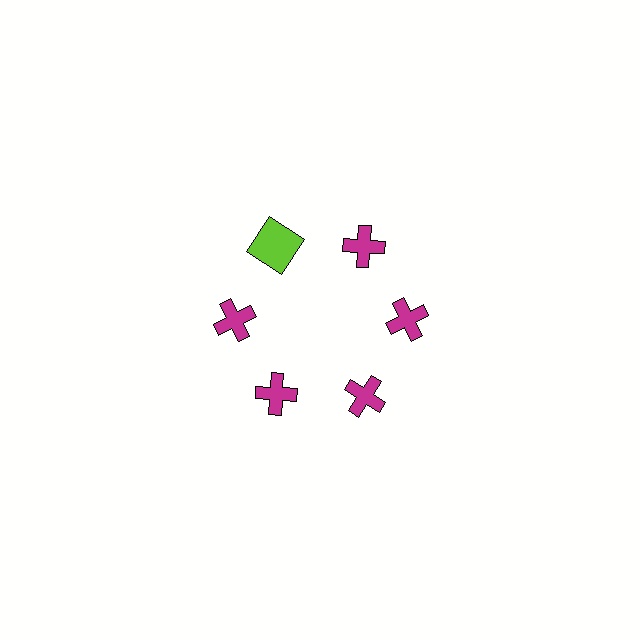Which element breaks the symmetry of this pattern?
The lime square at roughly the 11 o'clock position breaks the symmetry. All other shapes are magenta crosses.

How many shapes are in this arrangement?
There are 6 shapes arranged in a ring pattern.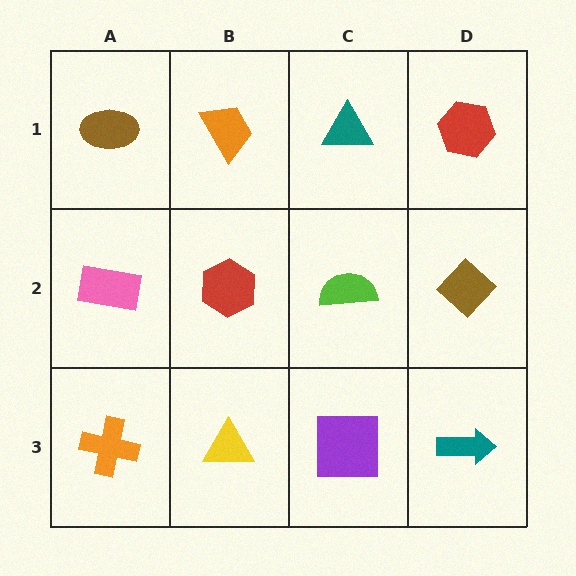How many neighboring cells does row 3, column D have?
2.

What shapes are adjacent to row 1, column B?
A red hexagon (row 2, column B), a brown ellipse (row 1, column A), a teal triangle (row 1, column C).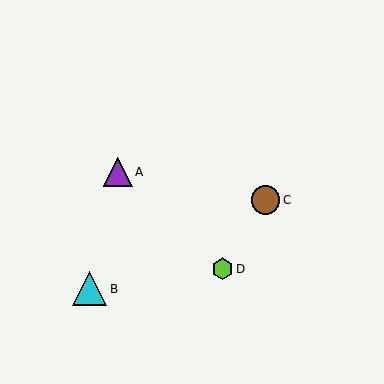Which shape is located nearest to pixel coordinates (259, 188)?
The brown circle (labeled C) at (266, 200) is nearest to that location.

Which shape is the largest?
The cyan triangle (labeled B) is the largest.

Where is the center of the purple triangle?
The center of the purple triangle is at (118, 172).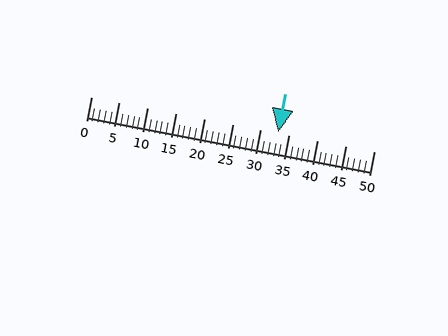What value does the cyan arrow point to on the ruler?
The cyan arrow points to approximately 33.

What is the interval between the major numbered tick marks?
The major tick marks are spaced 5 units apart.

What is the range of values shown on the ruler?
The ruler shows values from 0 to 50.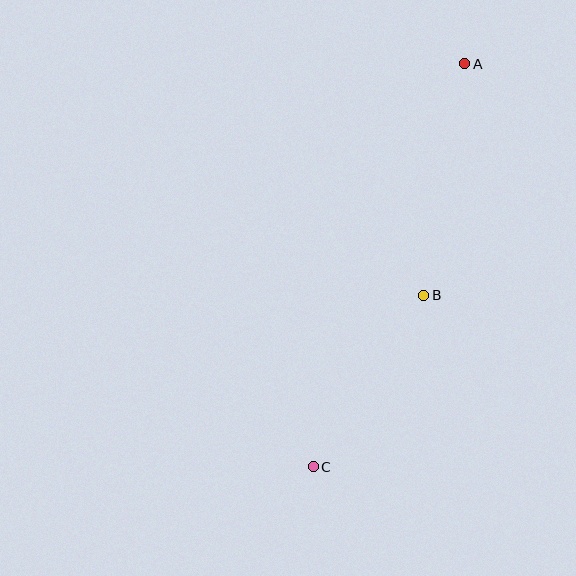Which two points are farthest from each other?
Points A and C are farthest from each other.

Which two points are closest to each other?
Points B and C are closest to each other.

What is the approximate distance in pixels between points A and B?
The distance between A and B is approximately 235 pixels.